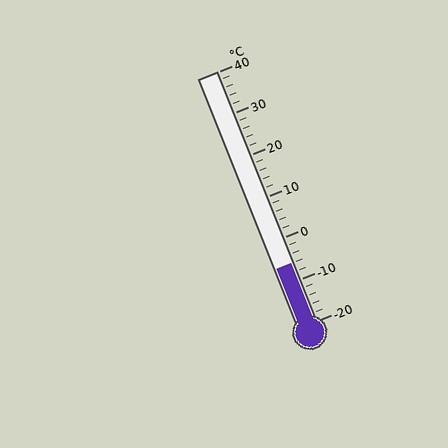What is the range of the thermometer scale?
The thermometer scale ranges from -20°C to 40°C.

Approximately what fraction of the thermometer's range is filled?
The thermometer is filled to approximately 25% of its range.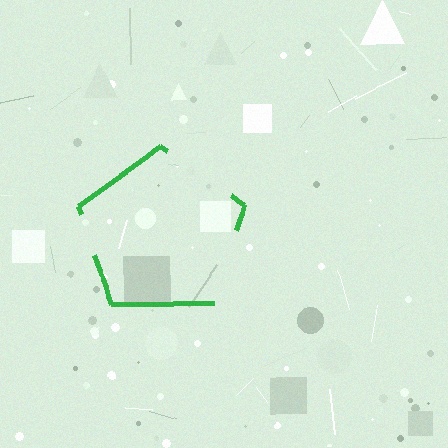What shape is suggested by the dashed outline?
The dashed outline suggests a pentagon.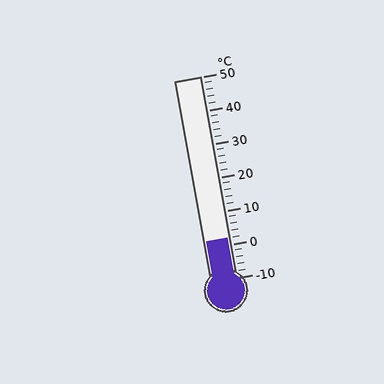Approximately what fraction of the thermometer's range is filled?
The thermometer is filled to approximately 20% of its range.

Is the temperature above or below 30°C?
The temperature is below 30°C.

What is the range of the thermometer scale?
The thermometer scale ranges from -10°C to 50°C.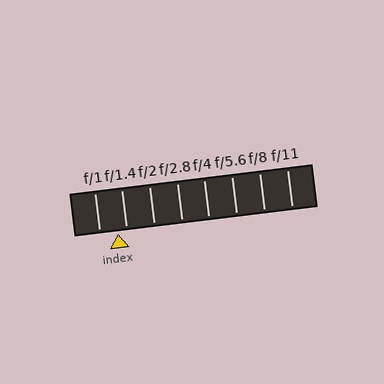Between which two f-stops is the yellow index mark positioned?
The index mark is between f/1 and f/1.4.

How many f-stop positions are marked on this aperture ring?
There are 8 f-stop positions marked.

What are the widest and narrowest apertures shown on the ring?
The widest aperture shown is f/1 and the narrowest is f/11.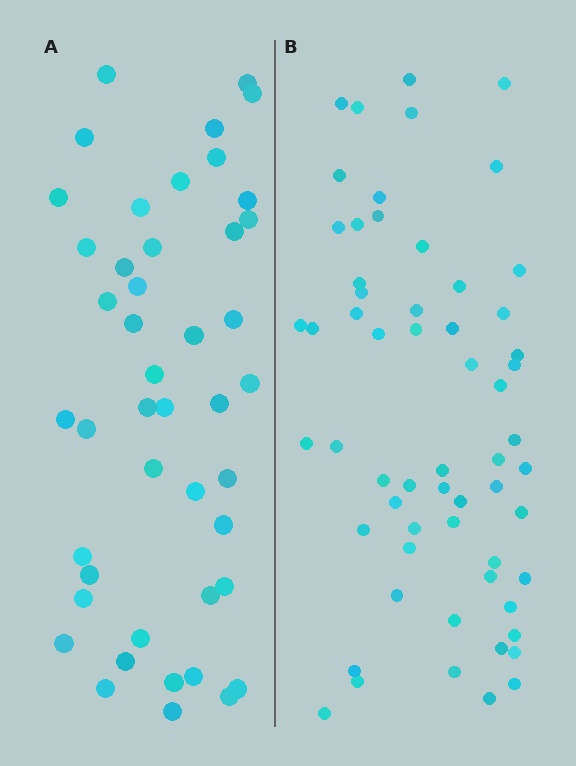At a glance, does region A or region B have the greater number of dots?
Region B (the right region) has more dots.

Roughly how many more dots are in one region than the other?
Region B has approximately 15 more dots than region A.